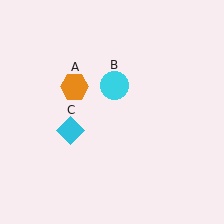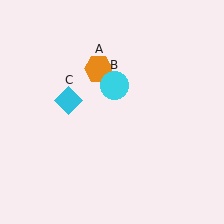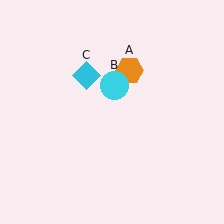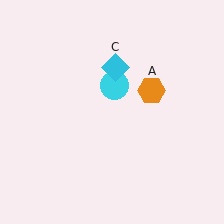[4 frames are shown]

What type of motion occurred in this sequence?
The orange hexagon (object A), cyan diamond (object C) rotated clockwise around the center of the scene.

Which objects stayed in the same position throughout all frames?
Cyan circle (object B) remained stationary.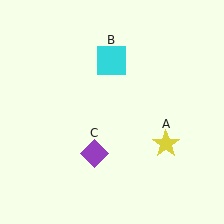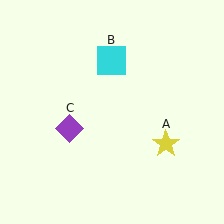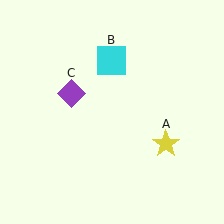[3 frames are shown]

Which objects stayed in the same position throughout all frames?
Yellow star (object A) and cyan square (object B) remained stationary.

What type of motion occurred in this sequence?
The purple diamond (object C) rotated clockwise around the center of the scene.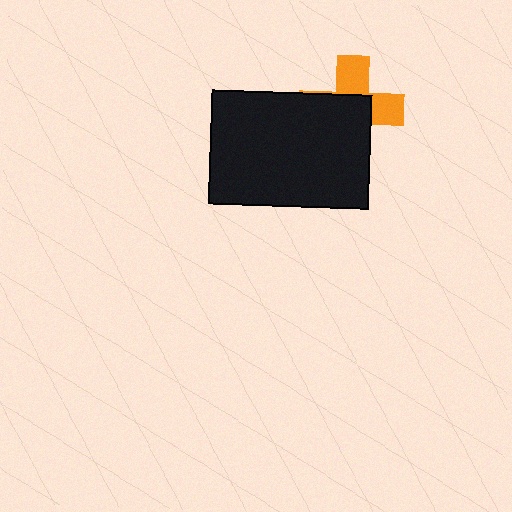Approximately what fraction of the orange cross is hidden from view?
Roughly 58% of the orange cross is hidden behind the black rectangle.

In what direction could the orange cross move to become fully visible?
The orange cross could move toward the upper-right. That would shift it out from behind the black rectangle entirely.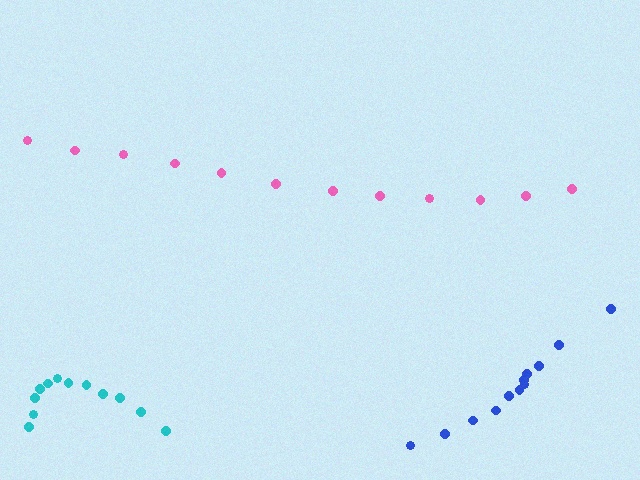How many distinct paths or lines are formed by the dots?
There are 3 distinct paths.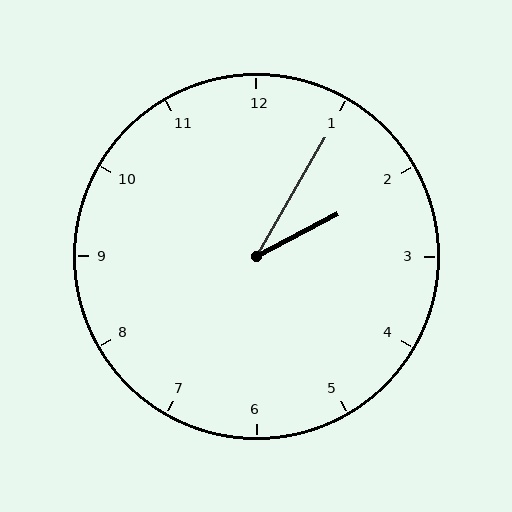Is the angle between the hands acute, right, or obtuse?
It is acute.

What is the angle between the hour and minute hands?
Approximately 32 degrees.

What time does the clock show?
2:05.